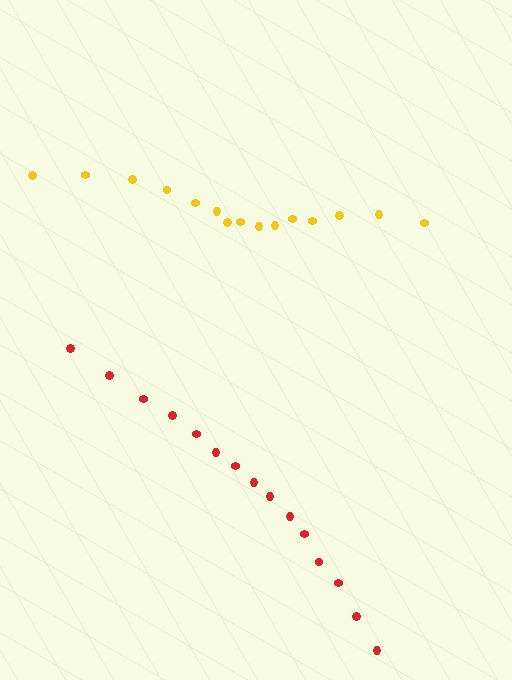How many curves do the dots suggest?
There are 2 distinct paths.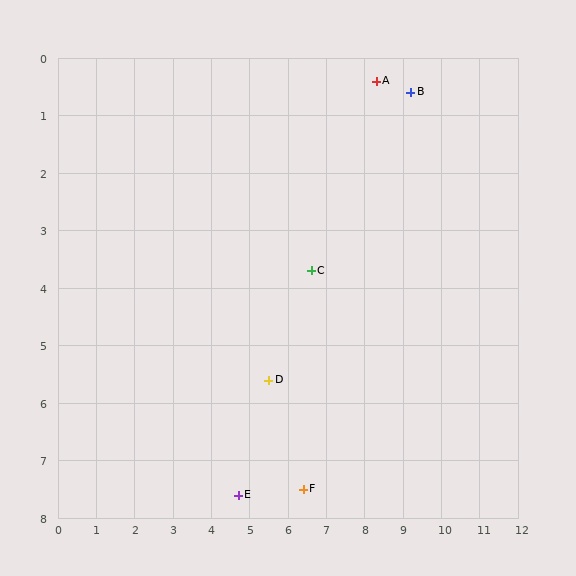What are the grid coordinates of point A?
Point A is at approximately (8.3, 0.4).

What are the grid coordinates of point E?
Point E is at approximately (4.7, 7.6).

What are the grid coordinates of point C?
Point C is at approximately (6.6, 3.7).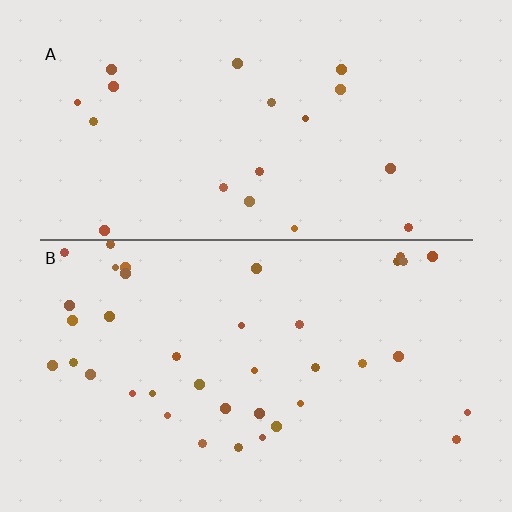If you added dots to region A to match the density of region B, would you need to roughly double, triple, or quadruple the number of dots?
Approximately double.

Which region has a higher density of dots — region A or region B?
B (the bottom).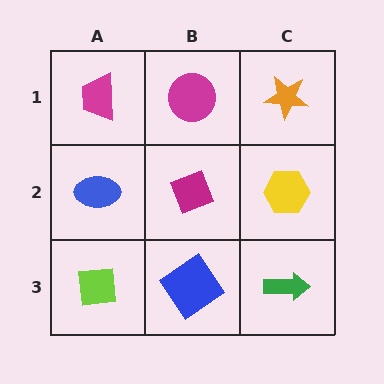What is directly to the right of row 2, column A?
A magenta diamond.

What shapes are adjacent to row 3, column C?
A yellow hexagon (row 2, column C), a blue diamond (row 3, column B).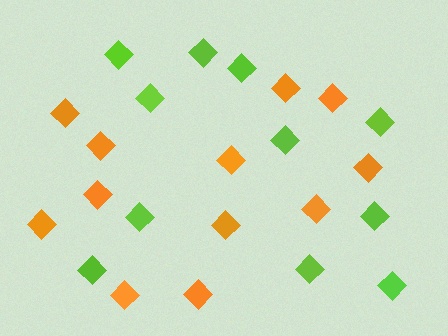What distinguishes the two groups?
There are 2 groups: one group of lime diamonds (11) and one group of orange diamonds (12).